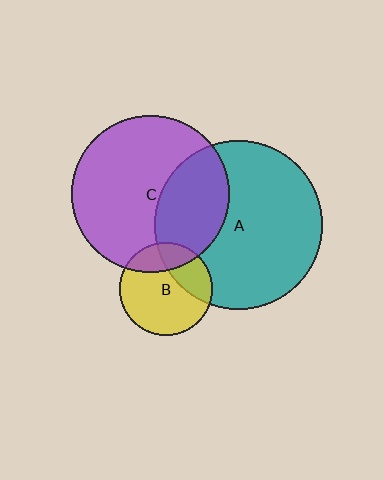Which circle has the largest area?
Circle A (teal).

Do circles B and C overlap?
Yes.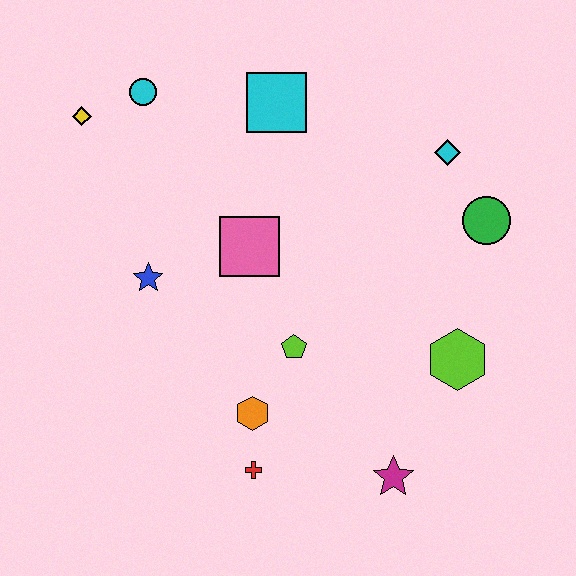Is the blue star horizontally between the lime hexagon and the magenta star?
No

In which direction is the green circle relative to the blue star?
The green circle is to the right of the blue star.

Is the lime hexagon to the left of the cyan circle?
No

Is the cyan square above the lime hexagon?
Yes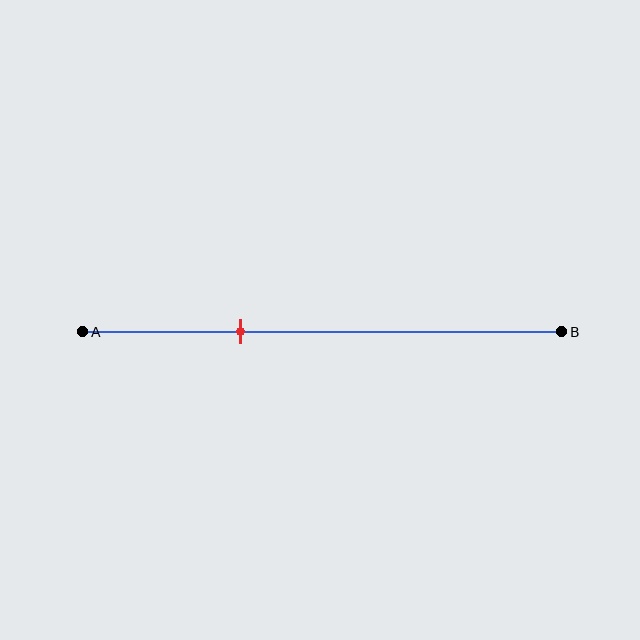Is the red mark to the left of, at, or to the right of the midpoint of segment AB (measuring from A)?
The red mark is to the left of the midpoint of segment AB.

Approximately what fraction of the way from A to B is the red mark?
The red mark is approximately 35% of the way from A to B.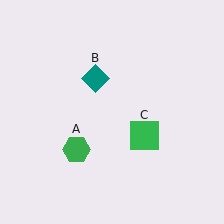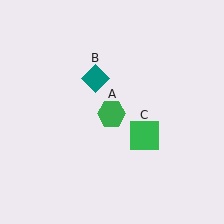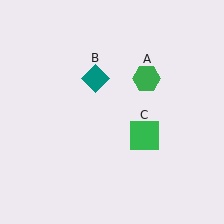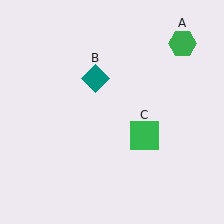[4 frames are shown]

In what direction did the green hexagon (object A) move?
The green hexagon (object A) moved up and to the right.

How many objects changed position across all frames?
1 object changed position: green hexagon (object A).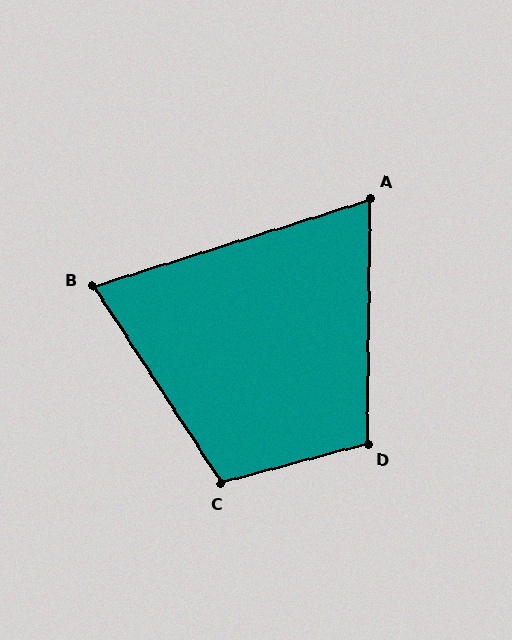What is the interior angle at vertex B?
Approximately 74 degrees (acute).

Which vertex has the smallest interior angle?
A, at approximately 72 degrees.